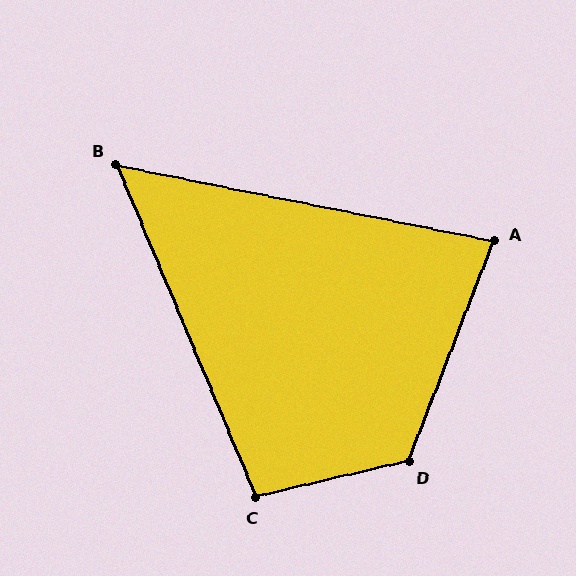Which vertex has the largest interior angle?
D, at approximately 124 degrees.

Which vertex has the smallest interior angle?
B, at approximately 56 degrees.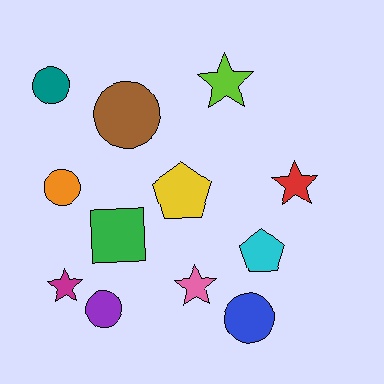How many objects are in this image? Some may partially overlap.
There are 12 objects.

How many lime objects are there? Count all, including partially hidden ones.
There is 1 lime object.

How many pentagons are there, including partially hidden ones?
There are 2 pentagons.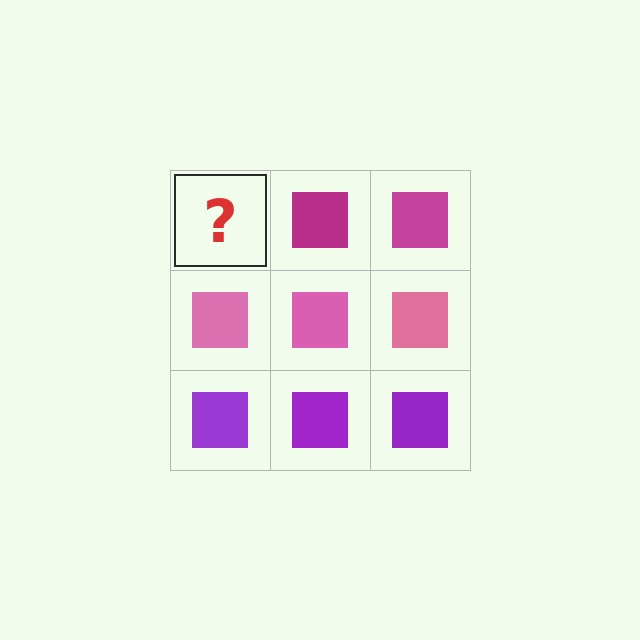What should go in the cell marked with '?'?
The missing cell should contain a magenta square.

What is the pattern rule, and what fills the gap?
The rule is that each row has a consistent color. The gap should be filled with a magenta square.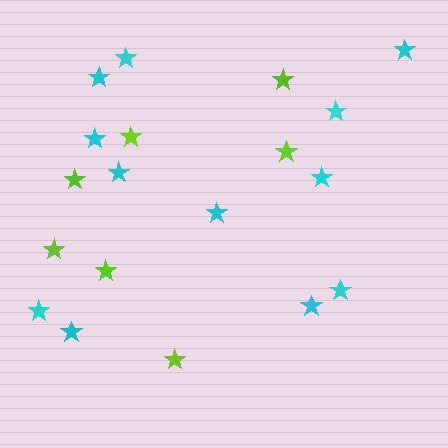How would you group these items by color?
There are 2 groups: one group of lime stars (7) and one group of cyan stars (12).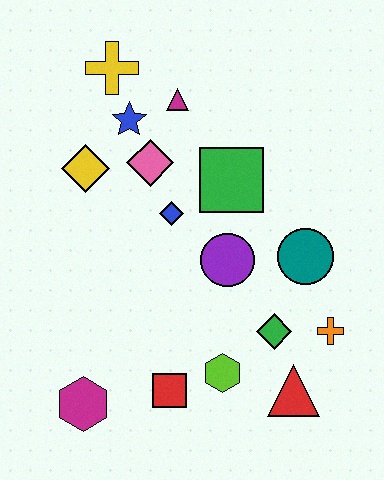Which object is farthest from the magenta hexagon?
The yellow cross is farthest from the magenta hexagon.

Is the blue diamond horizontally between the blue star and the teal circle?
Yes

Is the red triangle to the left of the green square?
No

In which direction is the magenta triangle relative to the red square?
The magenta triangle is above the red square.